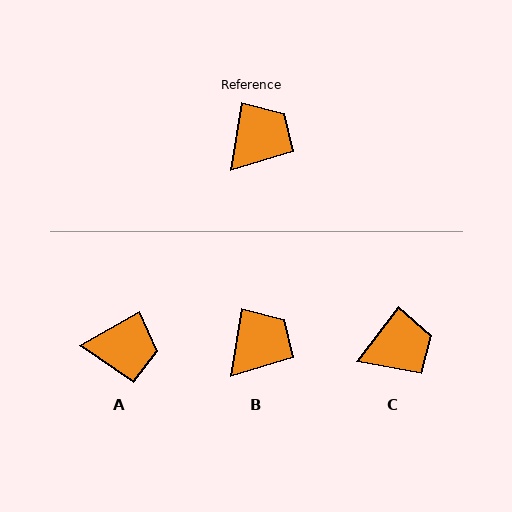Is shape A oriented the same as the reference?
No, it is off by about 51 degrees.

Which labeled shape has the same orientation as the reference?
B.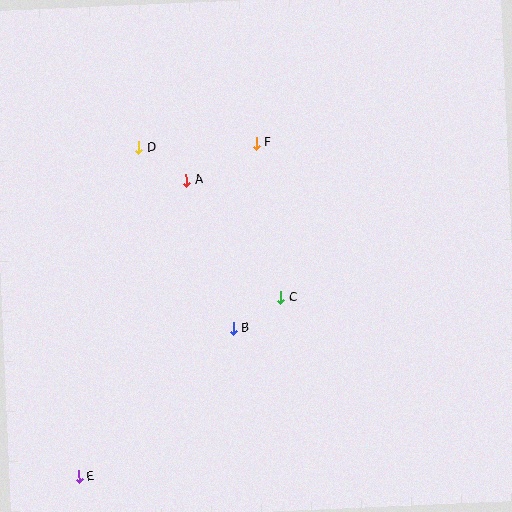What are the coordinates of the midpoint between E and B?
The midpoint between E and B is at (156, 402).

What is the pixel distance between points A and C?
The distance between A and C is 151 pixels.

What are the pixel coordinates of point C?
Point C is at (281, 298).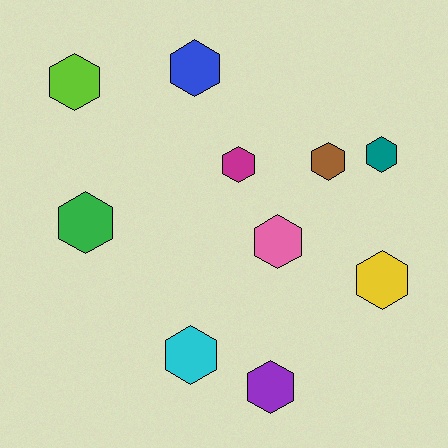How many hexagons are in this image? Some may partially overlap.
There are 10 hexagons.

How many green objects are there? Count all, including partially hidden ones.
There is 1 green object.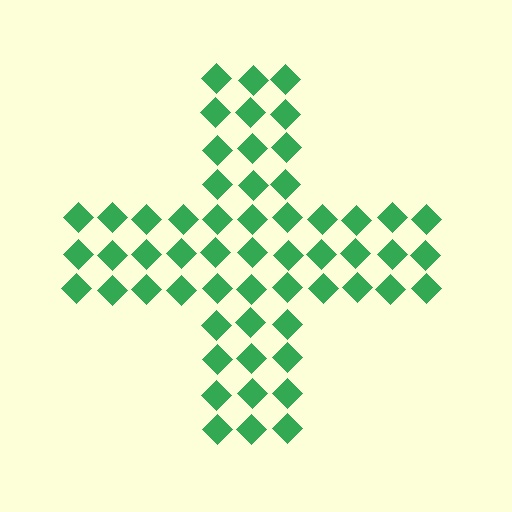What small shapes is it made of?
It is made of small diamonds.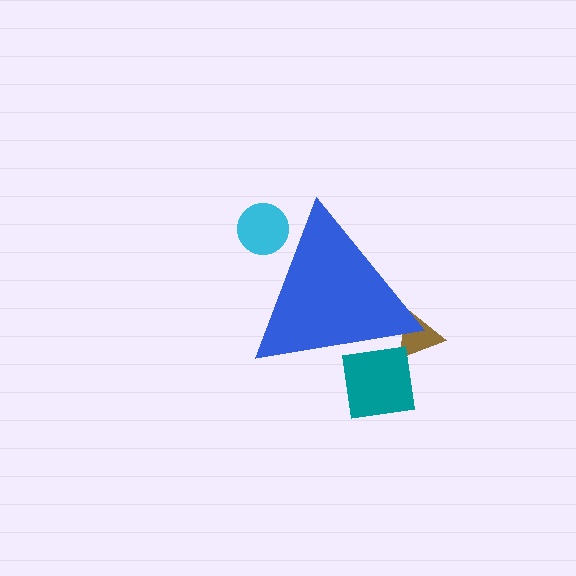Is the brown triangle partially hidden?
Yes, the brown triangle is partially hidden behind the blue triangle.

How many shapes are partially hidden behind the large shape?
3 shapes are partially hidden.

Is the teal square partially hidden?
Yes, the teal square is partially hidden behind the blue triangle.